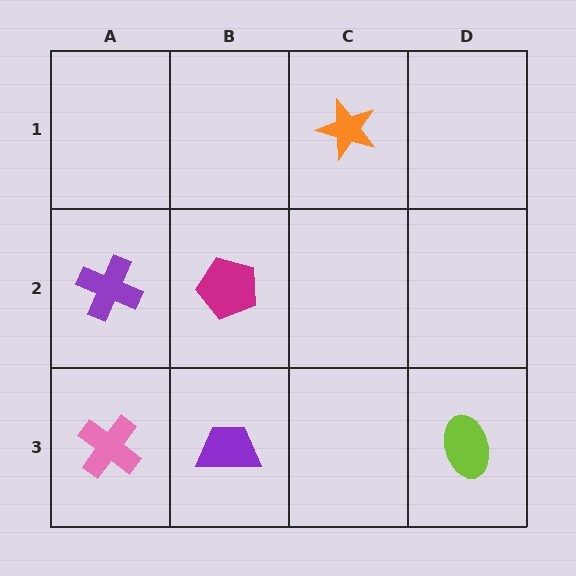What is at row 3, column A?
A pink cross.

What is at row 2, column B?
A magenta pentagon.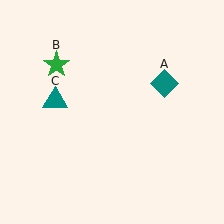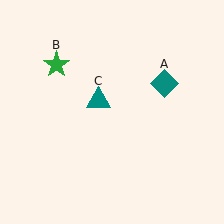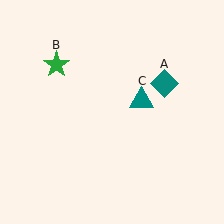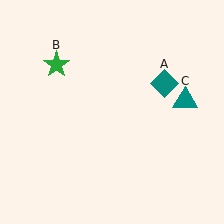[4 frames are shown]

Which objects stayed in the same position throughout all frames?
Teal diamond (object A) and green star (object B) remained stationary.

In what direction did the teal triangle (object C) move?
The teal triangle (object C) moved right.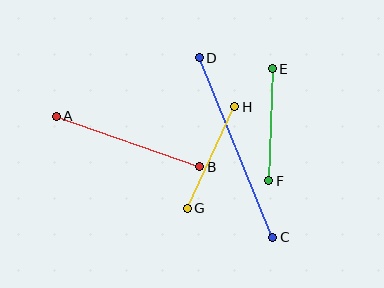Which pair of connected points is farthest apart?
Points C and D are farthest apart.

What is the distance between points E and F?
The distance is approximately 112 pixels.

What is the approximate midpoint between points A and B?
The midpoint is at approximately (128, 141) pixels.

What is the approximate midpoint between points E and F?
The midpoint is at approximately (270, 125) pixels.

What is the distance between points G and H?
The distance is approximately 112 pixels.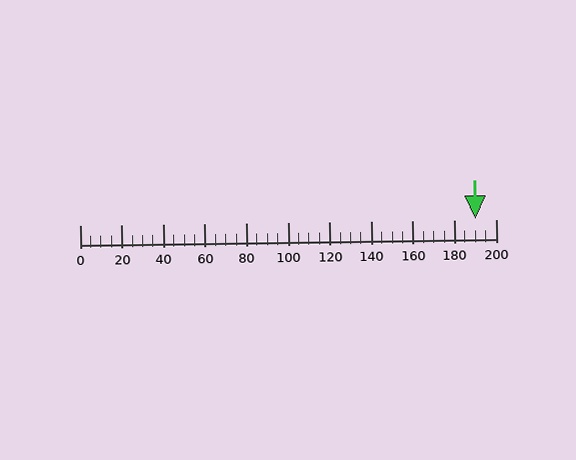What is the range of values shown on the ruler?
The ruler shows values from 0 to 200.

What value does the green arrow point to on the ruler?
The green arrow points to approximately 190.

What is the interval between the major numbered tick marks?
The major tick marks are spaced 20 units apart.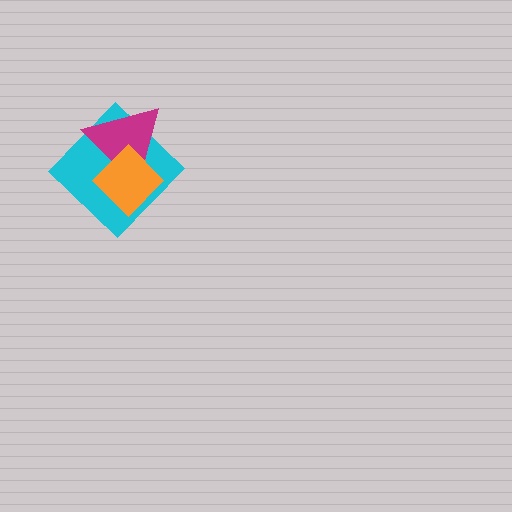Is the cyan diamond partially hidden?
Yes, it is partially covered by another shape.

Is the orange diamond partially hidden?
No, no other shape covers it.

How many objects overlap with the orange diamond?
2 objects overlap with the orange diamond.